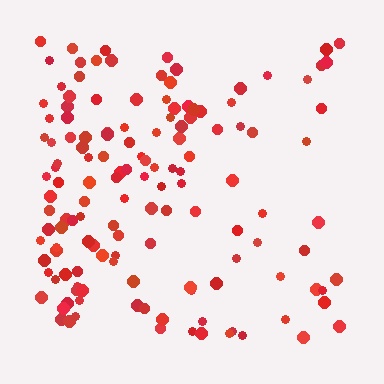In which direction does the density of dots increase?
From right to left, with the left side densest.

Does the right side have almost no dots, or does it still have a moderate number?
Still a moderate number, just noticeably fewer than the left.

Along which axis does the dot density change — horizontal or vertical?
Horizontal.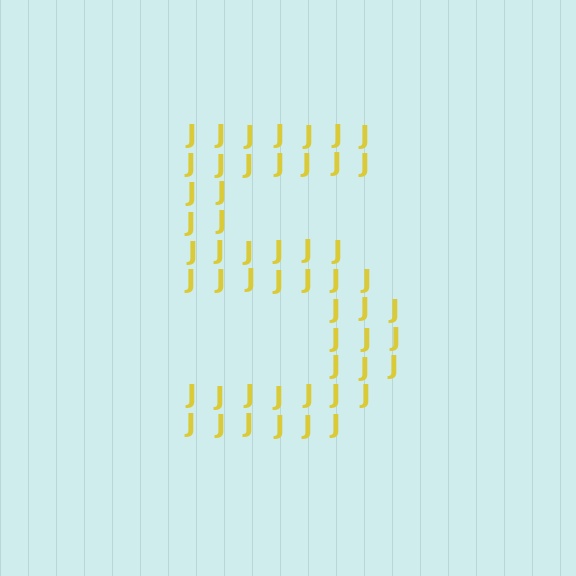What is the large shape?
The large shape is the digit 5.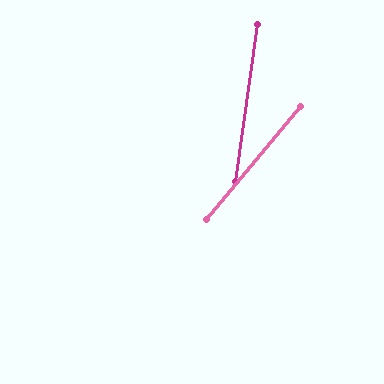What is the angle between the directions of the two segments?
Approximately 32 degrees.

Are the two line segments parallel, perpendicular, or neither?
Neither parallel nor perpendicular — they differ by about 32°.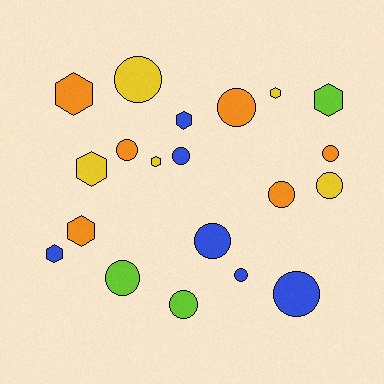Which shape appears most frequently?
Circle, with 12 objects.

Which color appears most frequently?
Blue, with 6 objects.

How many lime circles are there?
There are 2 lime circles.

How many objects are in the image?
There are 20 objects.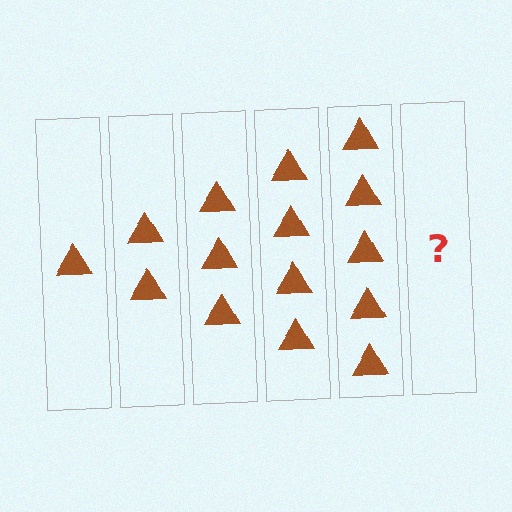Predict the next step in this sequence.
The next step is 6 triangles.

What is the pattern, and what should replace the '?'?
The pattern is that each step adds one more triangle. The '?' should be 6 triangles.